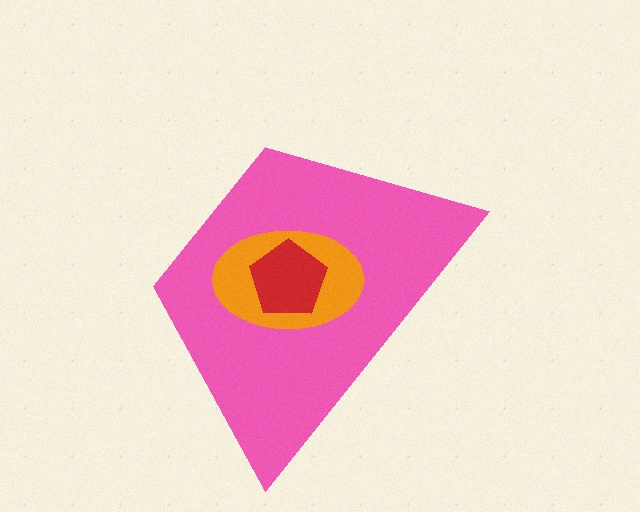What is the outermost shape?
The pink trapezoid.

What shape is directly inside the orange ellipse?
The red pentagon.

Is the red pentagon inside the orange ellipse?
Yes.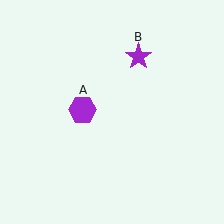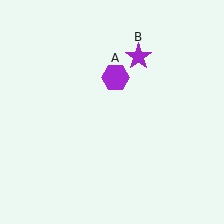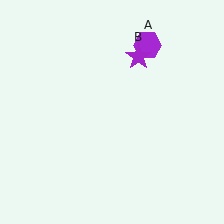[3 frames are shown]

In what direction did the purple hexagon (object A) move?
The purple hexagon (object A) moved up and to the right.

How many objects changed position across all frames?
1 object changed position: purple hexagon (object A).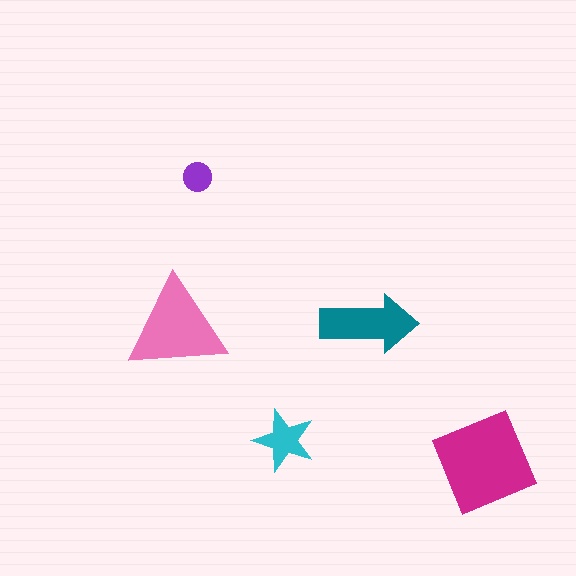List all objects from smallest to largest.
The purple circle, the cyan star, the teal arrow, the pink triangle, the magenta diamond.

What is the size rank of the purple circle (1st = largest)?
5th.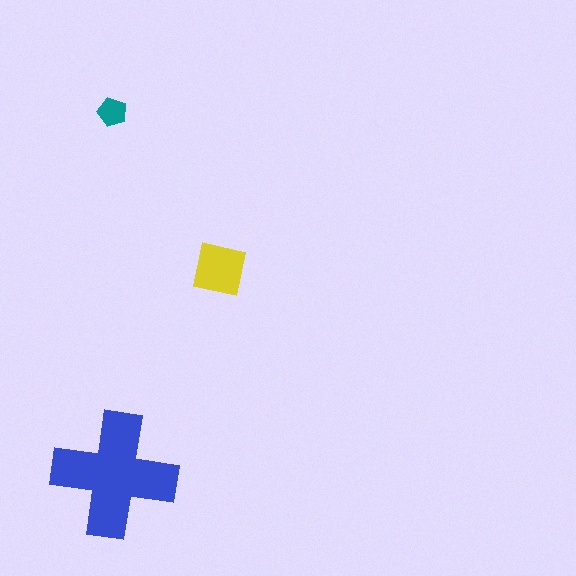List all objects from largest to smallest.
The blue cross, the yellow square, the teal pentagon.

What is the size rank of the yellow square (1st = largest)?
2nd.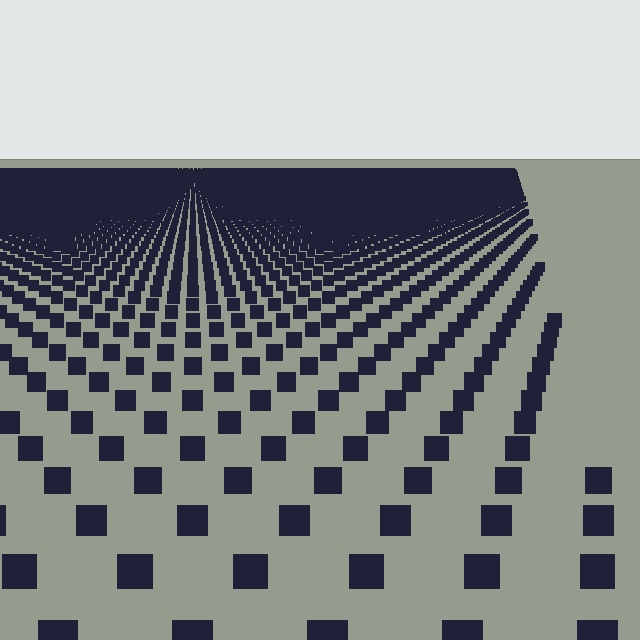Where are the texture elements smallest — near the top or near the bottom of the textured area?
Near the top.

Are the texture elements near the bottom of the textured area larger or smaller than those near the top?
Larger. Near the bottom, elements are closer to the viewer and appear at a bigger on-screen size.